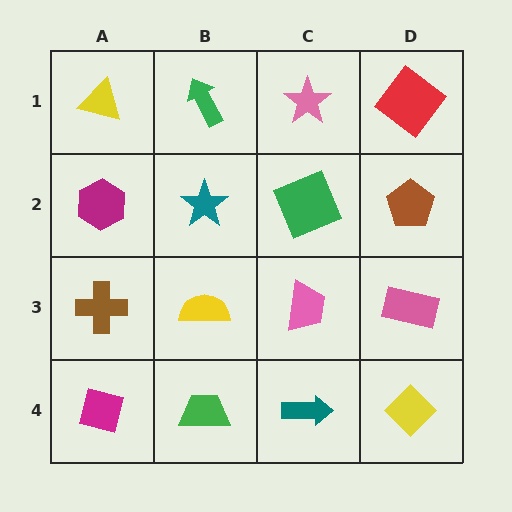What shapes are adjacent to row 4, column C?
A pink trapezoid (row 3, column C), a green trapezoid (row 4, column B), a yellow diamond (row 4, column D).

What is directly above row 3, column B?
A teal star.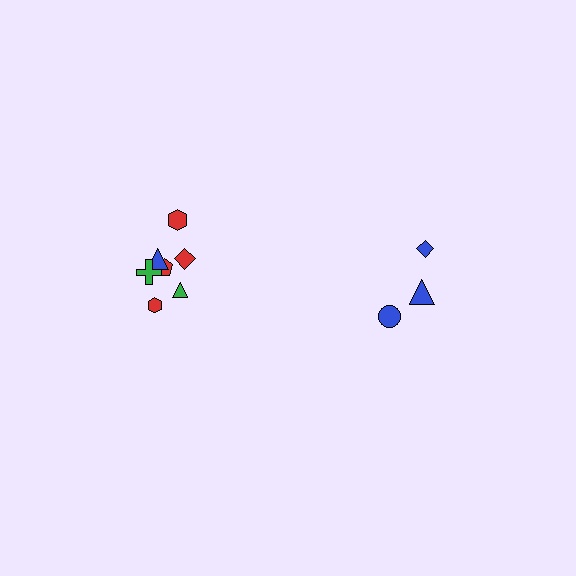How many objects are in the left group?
There are 7 objects.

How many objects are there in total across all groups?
There are 10 objects.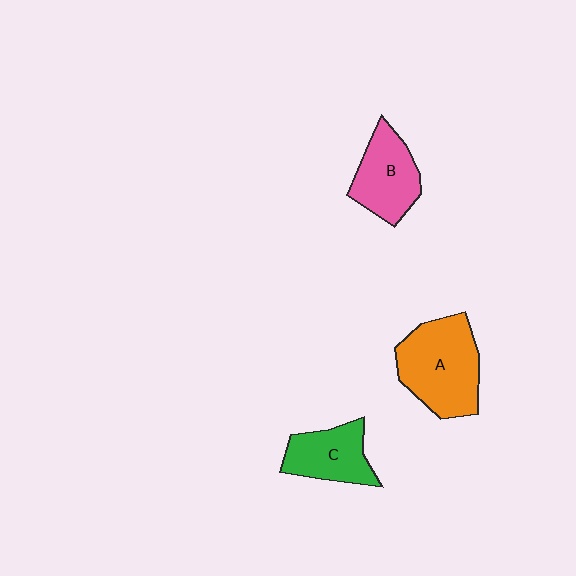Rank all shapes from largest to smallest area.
From largest to smallest: A (orange), B (pink), C (green).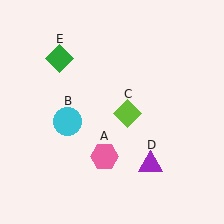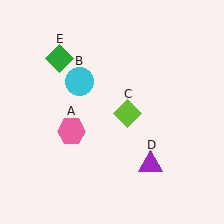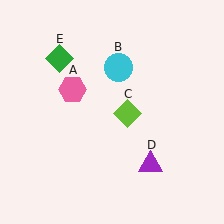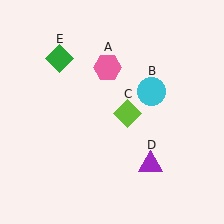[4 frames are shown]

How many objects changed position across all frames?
2 objects changed position: pink hexagon (object A), cyan circle (object B).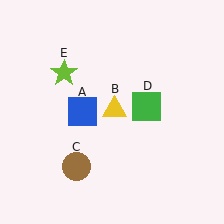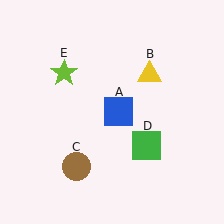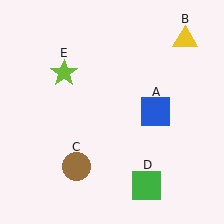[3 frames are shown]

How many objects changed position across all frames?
3 objects changed position: blue square (object A), yellow triangle (object B), green square (object D).